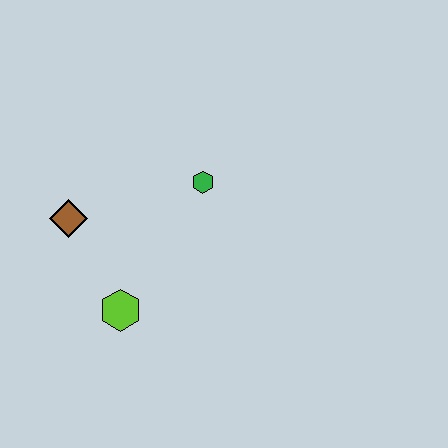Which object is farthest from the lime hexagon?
The green hexagon is farthest from the lime hexagon.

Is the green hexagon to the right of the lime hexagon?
Yes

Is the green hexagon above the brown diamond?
Yes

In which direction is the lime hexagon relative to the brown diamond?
The lime hexagon is below the brown diamond.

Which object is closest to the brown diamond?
The lime hexagon is closest to the brown diamond.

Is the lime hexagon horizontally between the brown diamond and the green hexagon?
Yes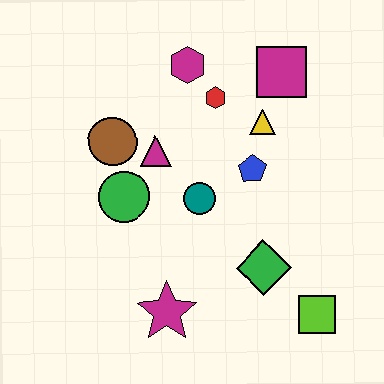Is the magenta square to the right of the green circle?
Yes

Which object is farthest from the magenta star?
The magenta square is farthest from the magenta star.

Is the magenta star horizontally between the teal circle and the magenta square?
No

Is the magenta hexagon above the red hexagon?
Yes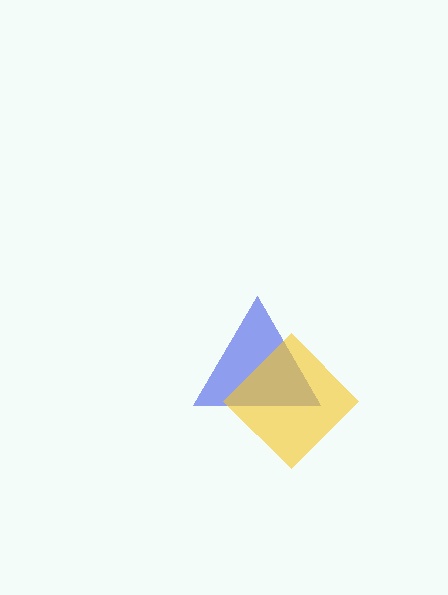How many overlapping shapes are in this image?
There are 2 overlapping shapes in the image.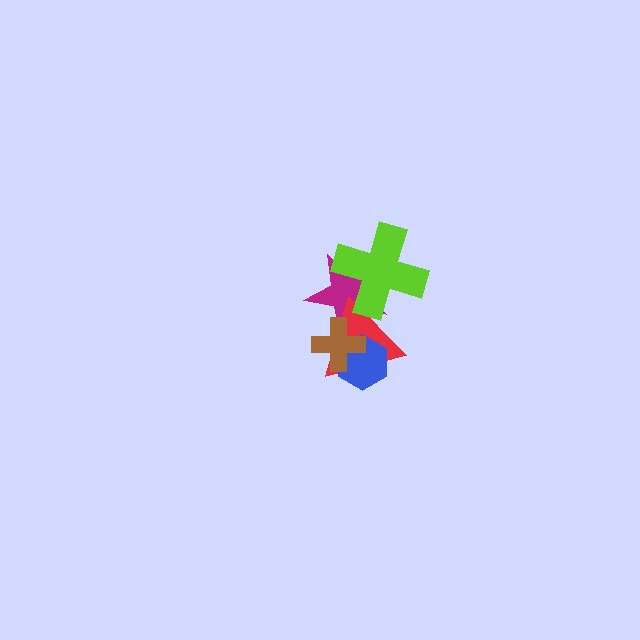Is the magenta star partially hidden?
Yes, it is partially covered by another shape.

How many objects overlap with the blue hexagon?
2 objects overlap with the blue hexagon.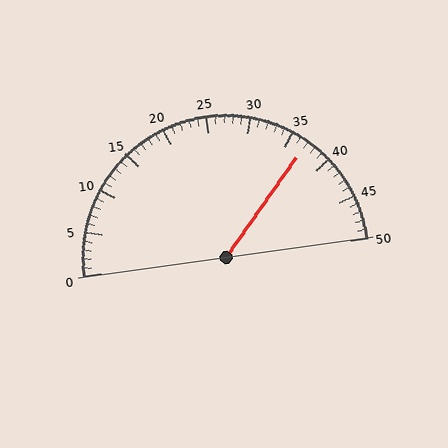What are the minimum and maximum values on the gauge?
The gauge ranges from 0 to 50.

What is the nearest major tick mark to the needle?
The nearest major tick mark is 35.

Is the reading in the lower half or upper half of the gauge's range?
The reading is in the upper half of the range (0 to 50).